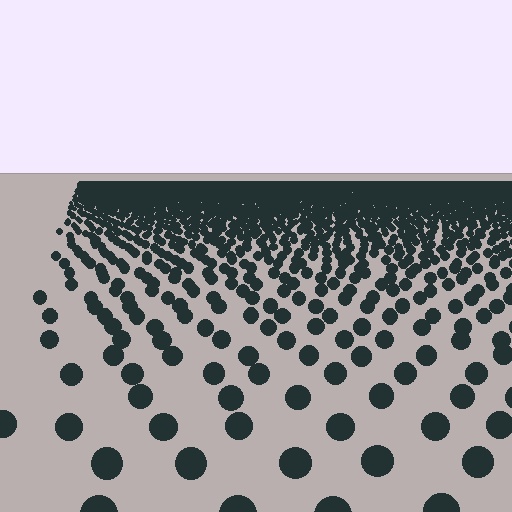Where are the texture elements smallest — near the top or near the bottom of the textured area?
Near the top.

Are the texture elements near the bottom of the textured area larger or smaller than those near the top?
Larger. Near the bottom, elements are closer to the viewer and appear at a bigger on-screen size.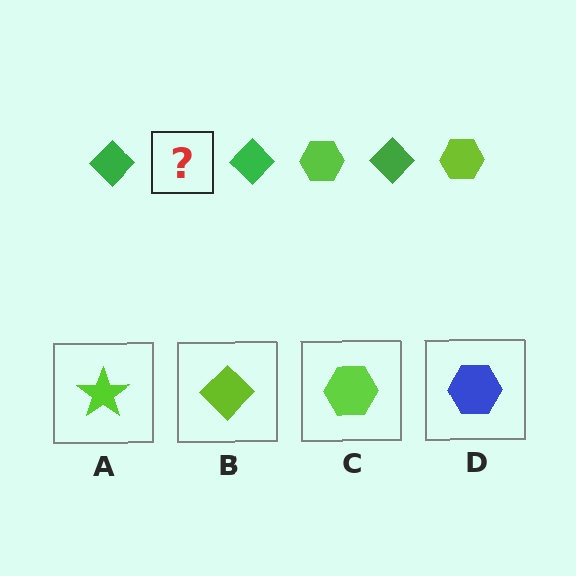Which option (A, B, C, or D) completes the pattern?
C.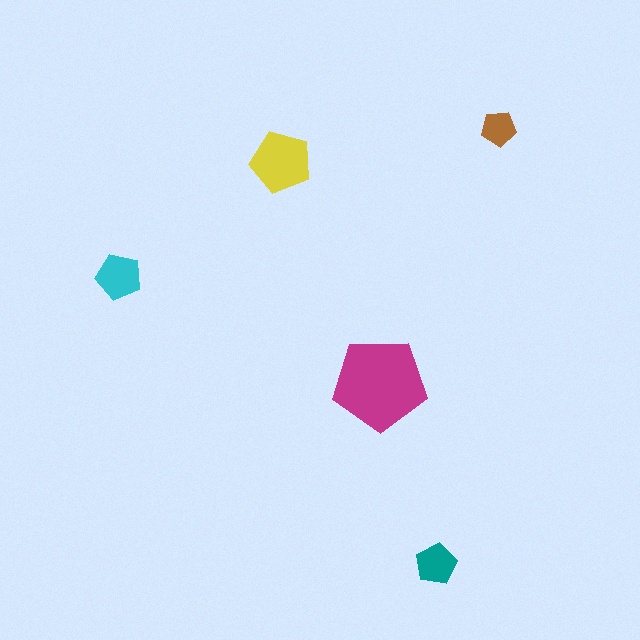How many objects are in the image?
There are 5 objects in the image.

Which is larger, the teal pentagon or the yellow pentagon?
The yellow one.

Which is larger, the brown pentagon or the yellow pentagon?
The yellow one.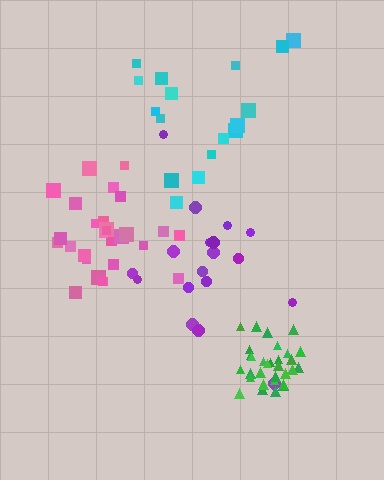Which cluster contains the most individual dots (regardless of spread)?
Green (31).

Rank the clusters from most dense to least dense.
green, pink, purple, cyan.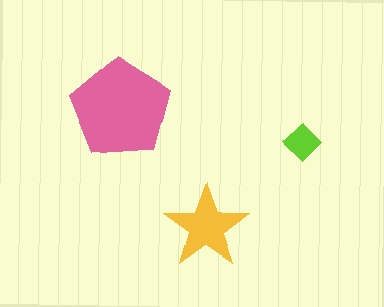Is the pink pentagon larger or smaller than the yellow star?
Larger.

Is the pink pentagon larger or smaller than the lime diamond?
Larger.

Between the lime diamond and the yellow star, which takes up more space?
The yellow star.